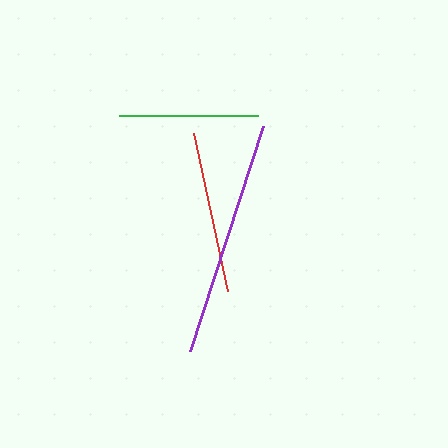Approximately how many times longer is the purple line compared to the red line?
The purple line is approximately 1.5 times the length of the red line.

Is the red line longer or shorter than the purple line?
The purple line is longer than the red line.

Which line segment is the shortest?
The green line is the shortest at approximately 140 pixels.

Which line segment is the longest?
The purple line is the longest at approximately 237 pixels.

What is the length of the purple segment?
The purple segment is approximately 237 pixels long.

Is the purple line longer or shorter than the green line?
The purple line is longer than the green line.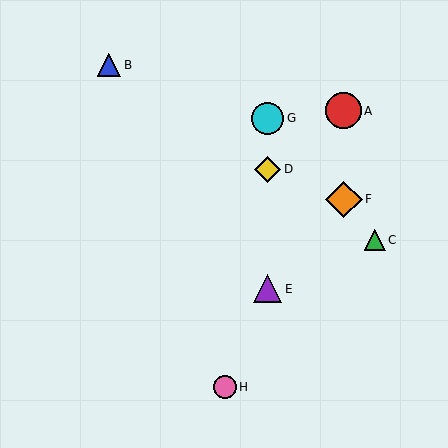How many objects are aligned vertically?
3 objects (D, E, G) are aligned vertically.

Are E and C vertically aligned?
No, E is at x≈268 and C is at x≈375.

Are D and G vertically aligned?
Yes, both are at x≈268.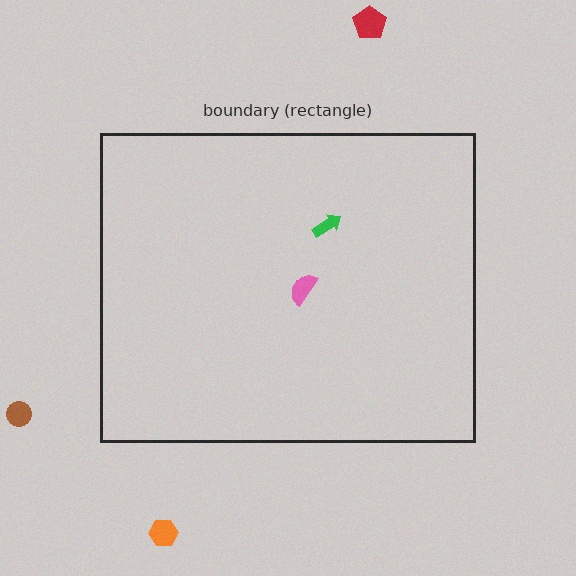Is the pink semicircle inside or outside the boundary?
Inside.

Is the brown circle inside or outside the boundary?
Outside.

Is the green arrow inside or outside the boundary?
Inside.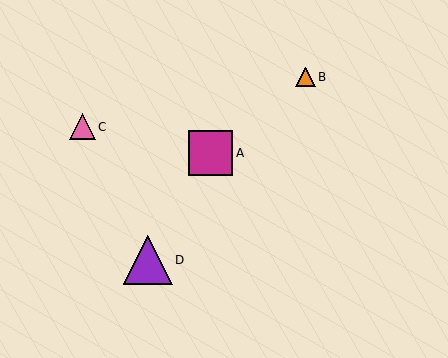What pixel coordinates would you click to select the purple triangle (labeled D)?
Click at (148, 260) to select the purple triangle D.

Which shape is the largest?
The purple triangle (labeled D) is the largest.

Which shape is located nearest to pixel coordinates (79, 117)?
The pink triangle (labeled C) at (83, 127) is nearest to that location.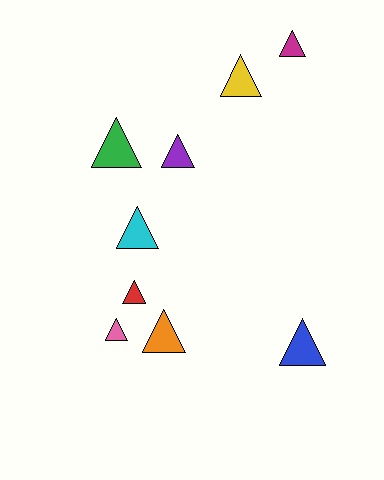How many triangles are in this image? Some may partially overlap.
There are 9 triangles.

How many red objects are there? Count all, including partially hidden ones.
There is 1 red object.